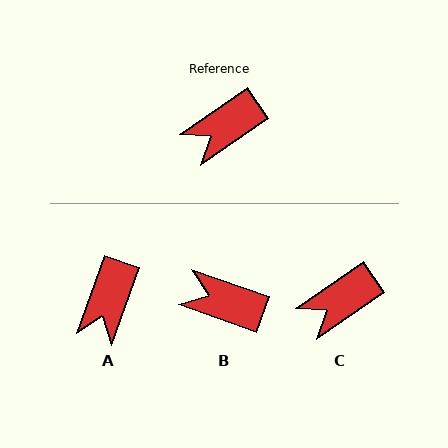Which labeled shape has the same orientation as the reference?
C.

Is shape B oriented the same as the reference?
No, it is off by about 54 degrees.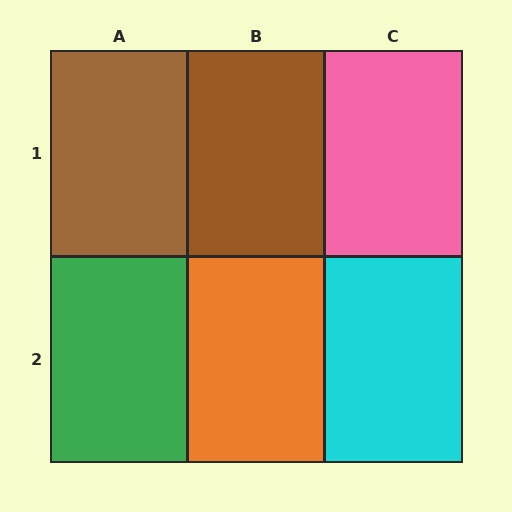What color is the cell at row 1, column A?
Brown.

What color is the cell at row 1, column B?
Brown.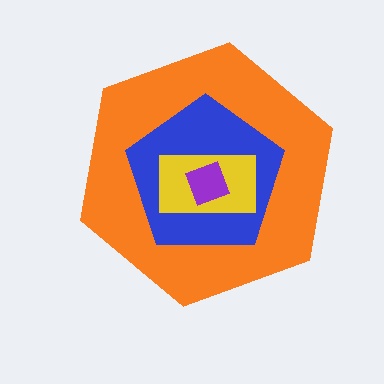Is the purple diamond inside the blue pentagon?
Yes.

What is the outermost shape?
The orange hexagon.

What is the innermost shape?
The purple diamond.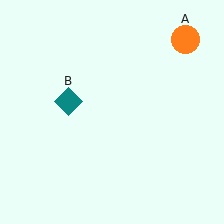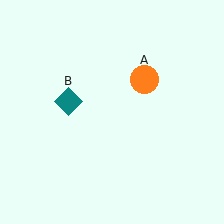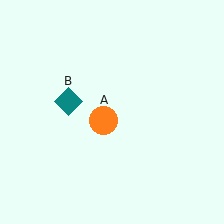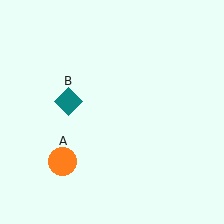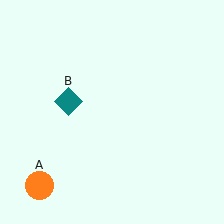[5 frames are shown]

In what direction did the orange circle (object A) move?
The orange circle (object A) moved down and to the left.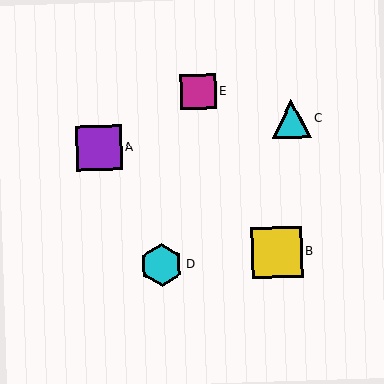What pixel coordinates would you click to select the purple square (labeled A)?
Click at (99, 148) to select the purple square A.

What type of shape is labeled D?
Shape D is a cyan hexagon.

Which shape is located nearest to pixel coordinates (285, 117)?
The cyan triangle (labeled C) at (292, 118) is nearest to that location.